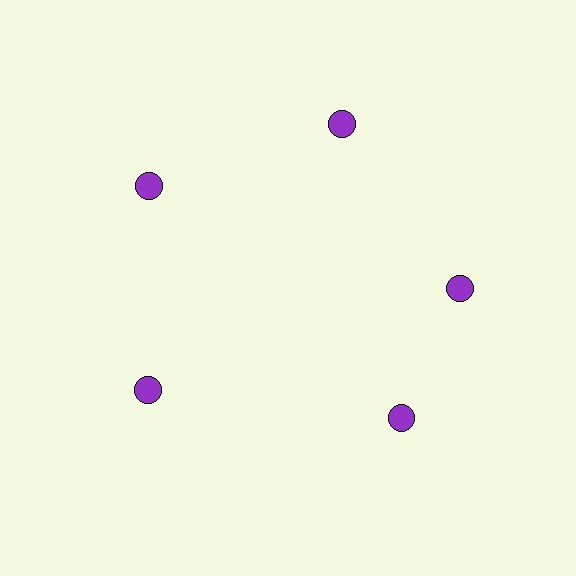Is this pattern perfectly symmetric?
No. The 5 purple circles are arranged in a ring, but one element near the 5 o'clock position is rotated out of alignment along the ring, breaking the 5-fold rotational symmetry.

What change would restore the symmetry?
The symmetry would be restored by rotating it back into even spacing with its neighbors so that all 5 circles sit at equal angles and equal distance from the center.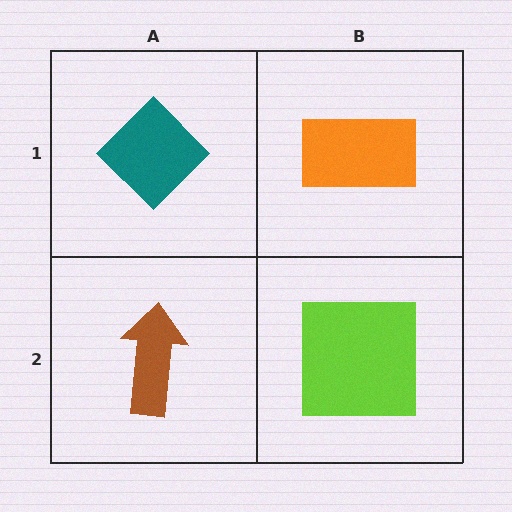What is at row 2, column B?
A lime square.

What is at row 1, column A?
A teal diamond.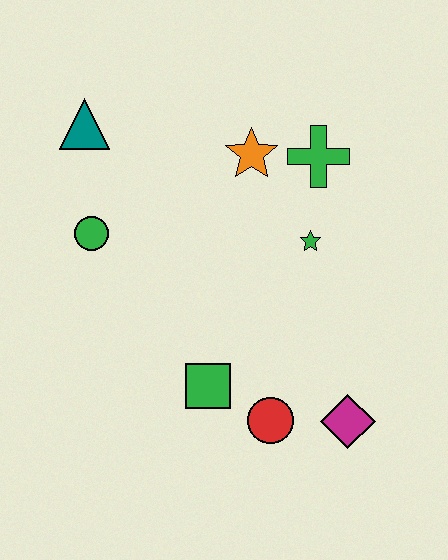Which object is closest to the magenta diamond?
The red circle is closest to the magenta diamond.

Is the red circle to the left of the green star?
Yes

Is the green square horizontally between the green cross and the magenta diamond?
No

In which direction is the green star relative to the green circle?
The green star is to the right of the green circle.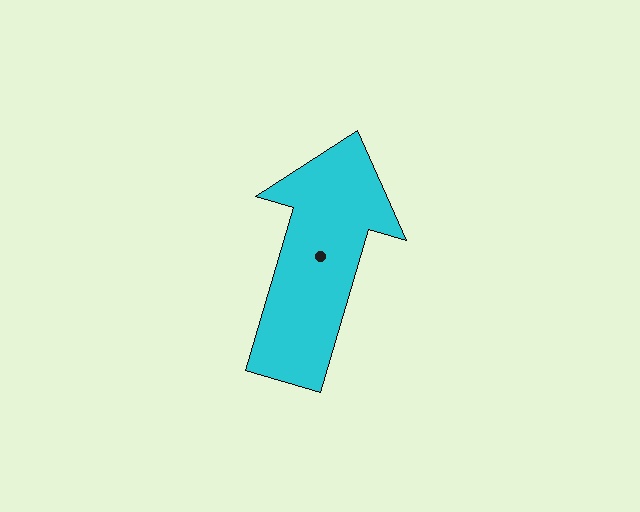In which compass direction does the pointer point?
North.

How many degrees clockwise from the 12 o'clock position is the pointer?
Approximately 16 degrees.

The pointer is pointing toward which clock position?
Roughly 1 o'clock.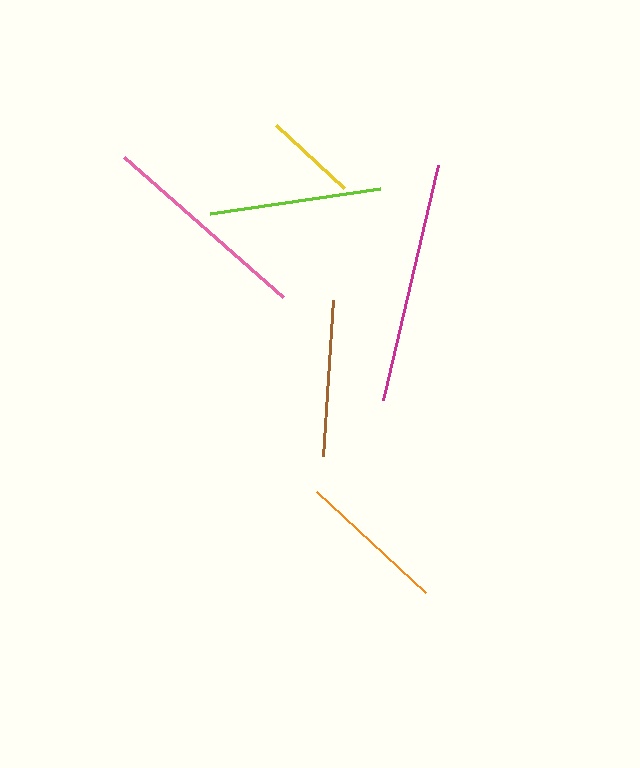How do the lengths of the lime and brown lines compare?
The lime and brown lines are approximately the same length.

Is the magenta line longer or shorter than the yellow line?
The magenta line is longer than the yellow line.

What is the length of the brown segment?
The brown segment is approximately 157 pixels long.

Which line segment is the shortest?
The yellow line is the shortest at approximately 92 pixels.